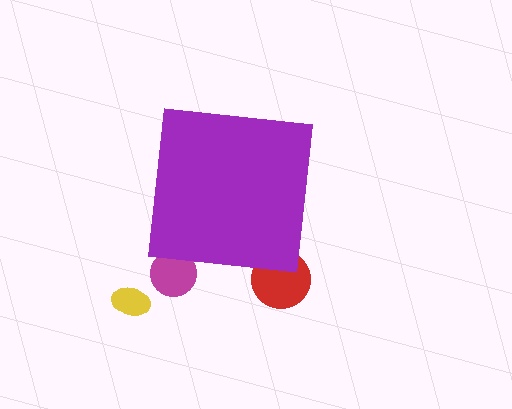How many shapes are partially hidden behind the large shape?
2 shapes are partially hidden.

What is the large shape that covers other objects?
A purple square.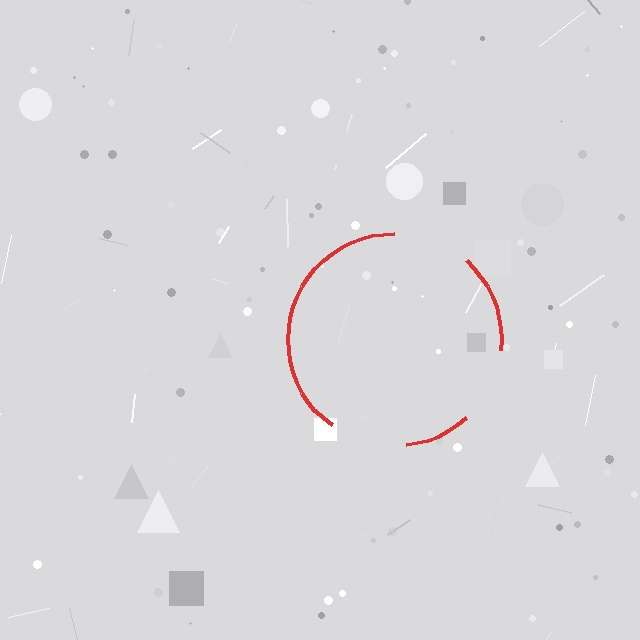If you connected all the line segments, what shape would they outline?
They would outline a circle.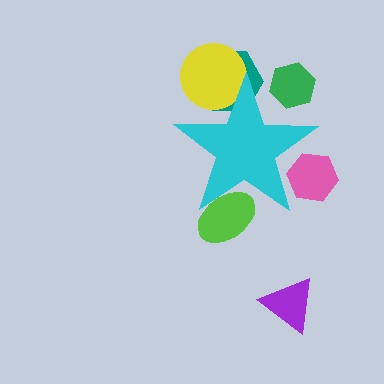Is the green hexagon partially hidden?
Yes, the green hexagon is partially hidden behind the cyan star.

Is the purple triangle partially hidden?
No, the purple triangle is fully visible.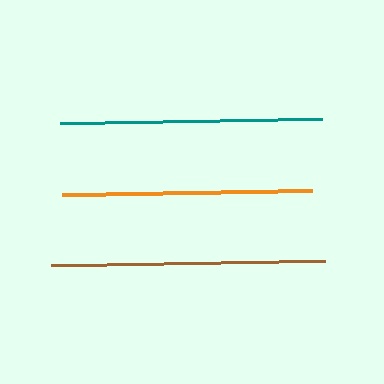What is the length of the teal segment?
The teal segment is approximately 261 pixels long.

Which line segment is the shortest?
The orange line is the shortest at approximately 251 pixels.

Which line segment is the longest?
The brown line is the longest at approximately 274 pixels.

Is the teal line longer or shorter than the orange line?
The teal line is longer than the orange line.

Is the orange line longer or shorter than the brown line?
The brown line is longer than the orange line.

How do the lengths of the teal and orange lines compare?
The teal and orange lines are approximately the same length.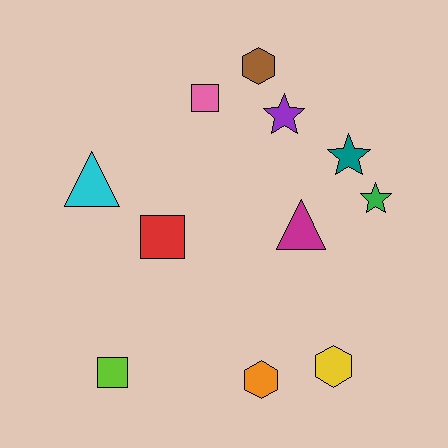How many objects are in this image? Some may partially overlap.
There are 11 objects.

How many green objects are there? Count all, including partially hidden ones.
There is 1 green object.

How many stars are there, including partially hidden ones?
There are 3 stars.